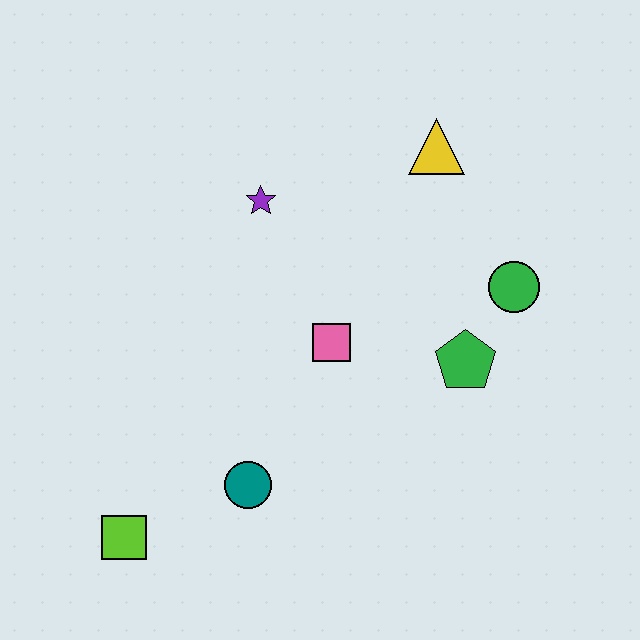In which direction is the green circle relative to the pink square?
The green circle is to the right of the pink square.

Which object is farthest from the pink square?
The lime square is farthest from the pink square.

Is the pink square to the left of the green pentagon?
Yes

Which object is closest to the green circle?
The green pentagon is closest to the green circle.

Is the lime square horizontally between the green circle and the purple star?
No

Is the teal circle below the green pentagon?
Yes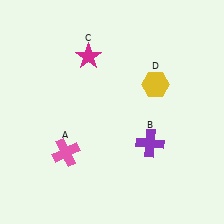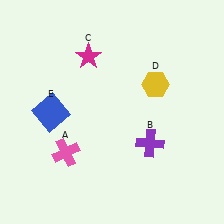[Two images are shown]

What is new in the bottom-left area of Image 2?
A blue square (E) was added in the bottom-left area of Image 2.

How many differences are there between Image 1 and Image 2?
There is 1 difference between the two images.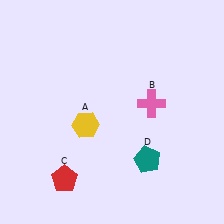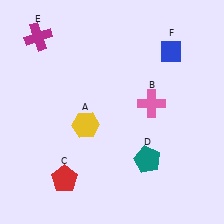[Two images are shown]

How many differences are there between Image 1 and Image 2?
There are 2 differences between the two images.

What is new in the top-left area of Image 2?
A magenta cross (E) was added in the top-left area of Image 2.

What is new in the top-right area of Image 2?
A blue diamond (F) was added in the top-right area of Image 2.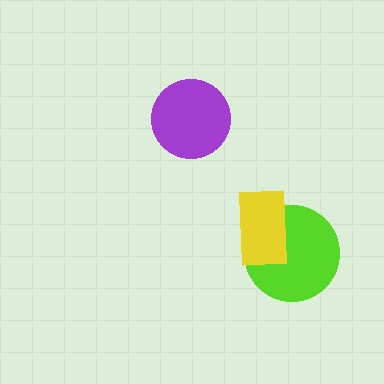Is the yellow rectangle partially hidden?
No, no other shape covers it.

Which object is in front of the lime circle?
The yellow rectangle is in front of the lime circle.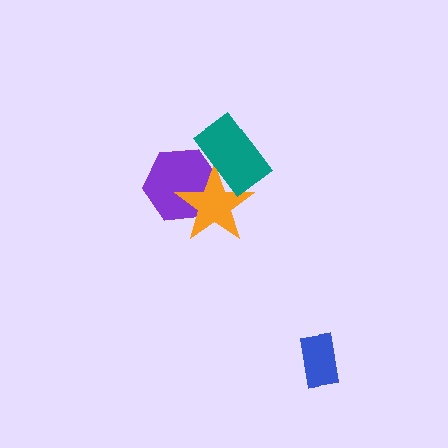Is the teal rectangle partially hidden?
No, no other shape covers it.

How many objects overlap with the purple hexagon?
2 objects overlap with the purple hexagon.